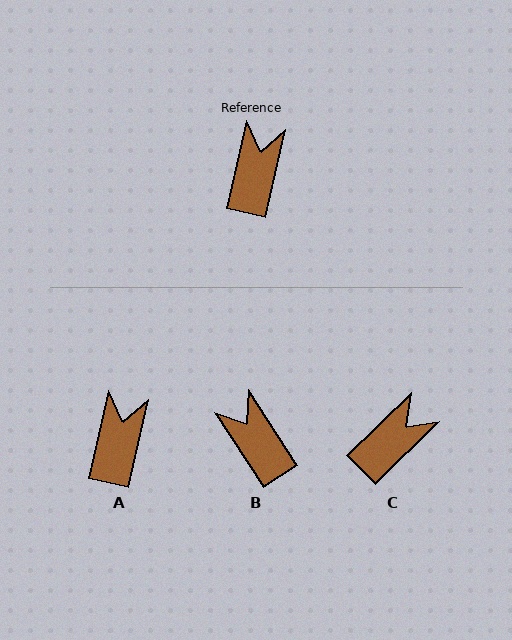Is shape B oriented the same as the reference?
No, it is off by about 46 degrees.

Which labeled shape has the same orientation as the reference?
A.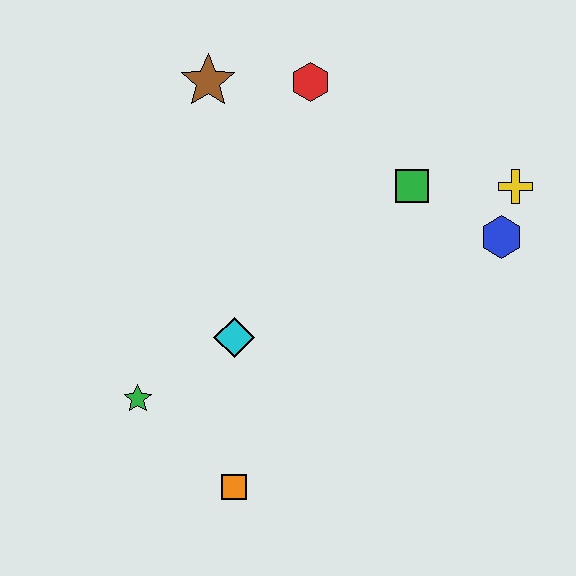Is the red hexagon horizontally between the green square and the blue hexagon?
No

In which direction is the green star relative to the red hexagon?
The green star is below the red hexagon.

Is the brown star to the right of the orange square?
No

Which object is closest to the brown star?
The red hexagon is closest to the brown star.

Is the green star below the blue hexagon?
Yes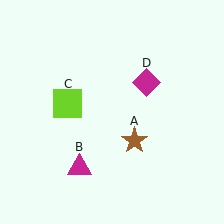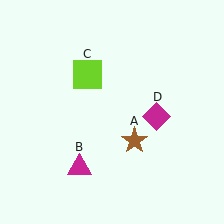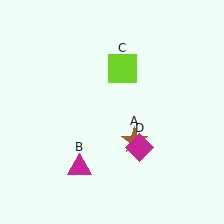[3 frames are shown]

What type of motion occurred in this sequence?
The lime square (object C), magenta diamond (object D) rotated clockwise around the center of the scene.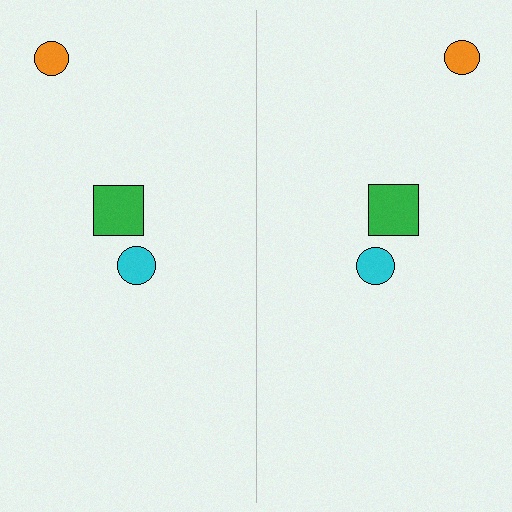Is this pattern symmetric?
Yes, this pattern has bilateral (reflection) symmetry.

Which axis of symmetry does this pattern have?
The pattern has a vertical axis of symmetry running through the center of the image.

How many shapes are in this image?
There are 6 shapes in this image.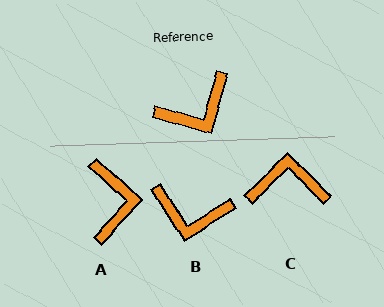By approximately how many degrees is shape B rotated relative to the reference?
Approximately 42 degrees clockwise.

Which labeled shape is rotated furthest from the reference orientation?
C, about 150 degrees away.